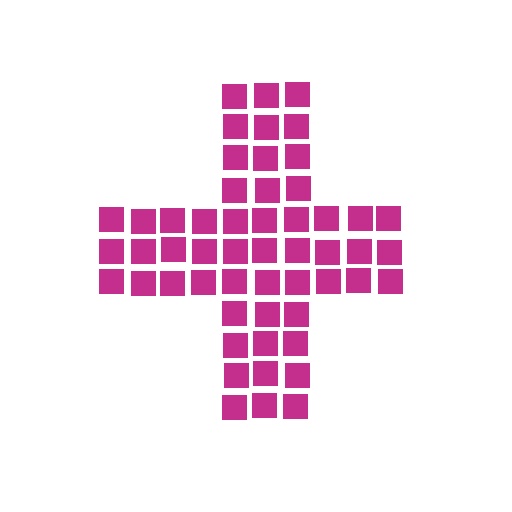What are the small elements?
The small elements are squares.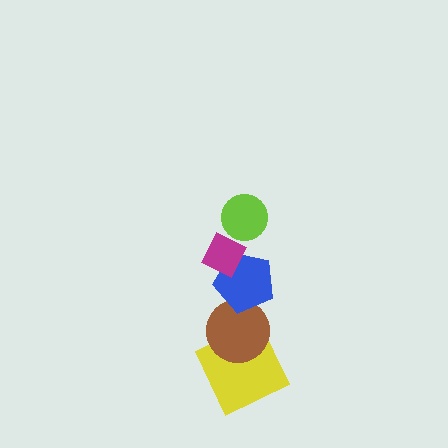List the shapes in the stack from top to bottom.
From top to bottom: the lime circle, the magenta diamond, the blue pentagon, the brown circle, the yellow square.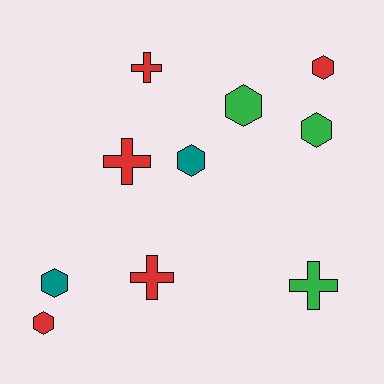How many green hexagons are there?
There are 2 green hexagons.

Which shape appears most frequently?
Hexagon, with 6 objects.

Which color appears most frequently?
Red, with 5 objects.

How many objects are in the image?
There are 10 objects.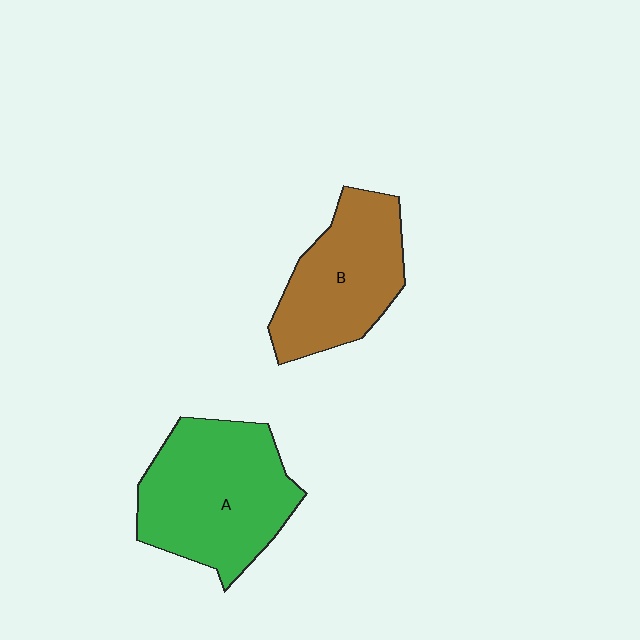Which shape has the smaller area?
Shape B (brown).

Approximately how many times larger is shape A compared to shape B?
Approximately 1.3 times.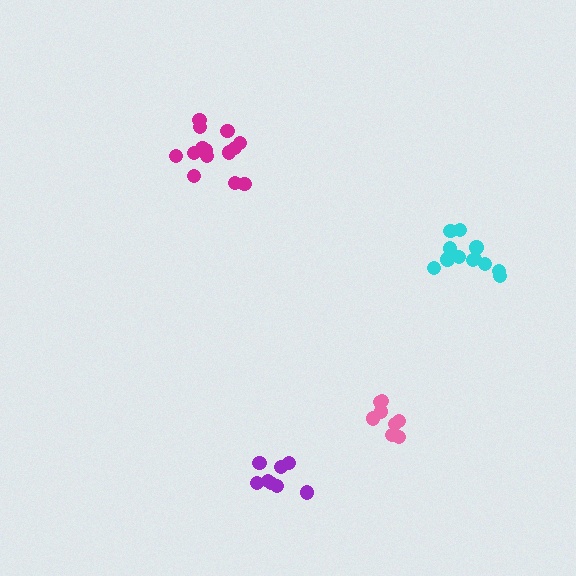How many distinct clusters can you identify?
There are 4 distinct clusters.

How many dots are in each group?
Group 1: 12 dots, Group 2: 8 dots, Group 3: 14 dots, Group 4: 8 dots (42 total).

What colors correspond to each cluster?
The clusters are colored: cyan, pink, magenta, purple.